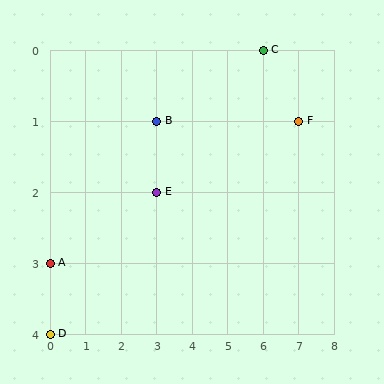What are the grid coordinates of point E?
Point E is at grid coordinates (3, 2).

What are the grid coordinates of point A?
Point A is at grid coordinates (0, 3).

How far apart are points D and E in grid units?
Points D and E are 3 columns and 2 rows apart (about 3.6 grid units diagonally).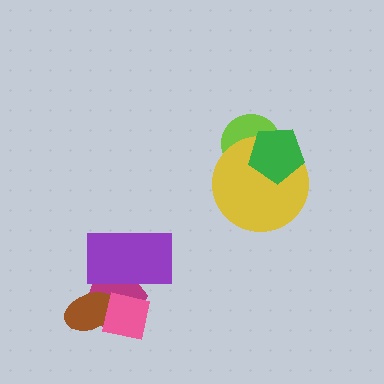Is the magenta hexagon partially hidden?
Yes, it is partially covered by another shape.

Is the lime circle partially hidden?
Yes, it is partially covered by another shape.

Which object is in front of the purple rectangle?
The pink square is in front of the purple rectangle.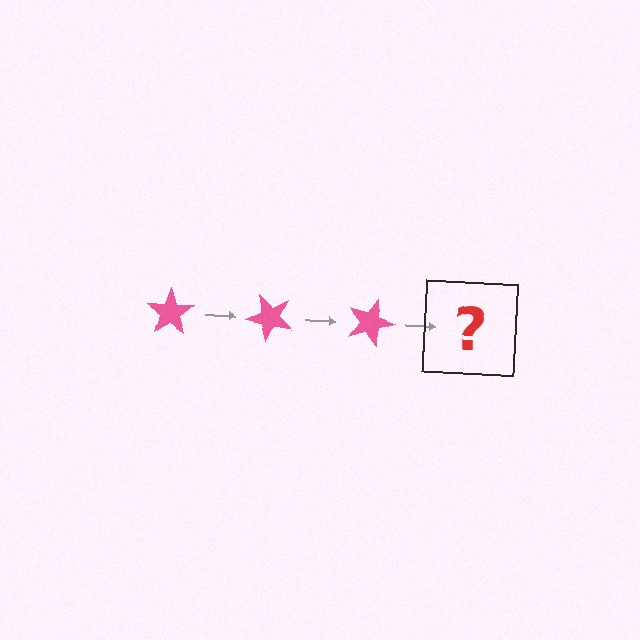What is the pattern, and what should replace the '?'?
The pattern is that the star rotates 45 degrees each step. The '?' should be a pink star rotated 135 degrees.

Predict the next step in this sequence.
The next step is a pink star rotated 135 degrees.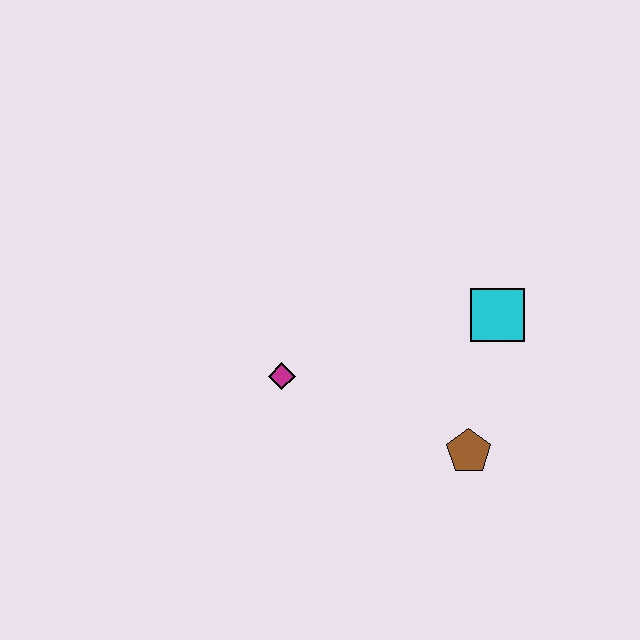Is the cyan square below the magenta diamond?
No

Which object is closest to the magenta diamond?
The brown pentagon is closest to the magenta diamond.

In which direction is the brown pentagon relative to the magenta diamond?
The brown pentagon is to the right of the magenta diamond.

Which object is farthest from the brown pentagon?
The magenta diamond is farthest from the brown pentagon.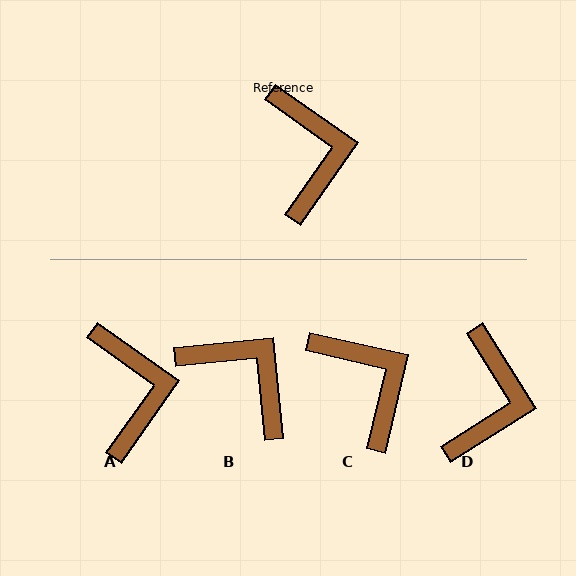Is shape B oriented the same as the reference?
No, it is off by about 41 degrees.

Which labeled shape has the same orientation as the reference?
A.